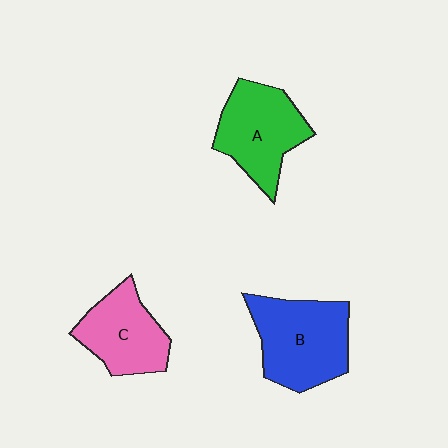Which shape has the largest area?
Shape B (blue).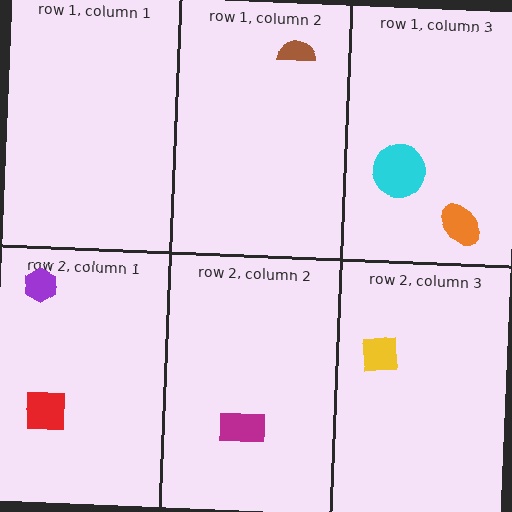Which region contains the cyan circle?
The row 1, column 3 region.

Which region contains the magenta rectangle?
The row 2, column 2 region.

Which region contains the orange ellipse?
The row 1, column 3 region.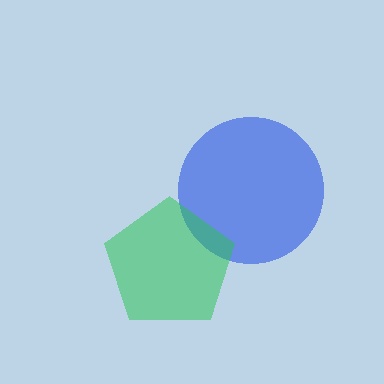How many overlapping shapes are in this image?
There are 2 overlapping shapes in the image.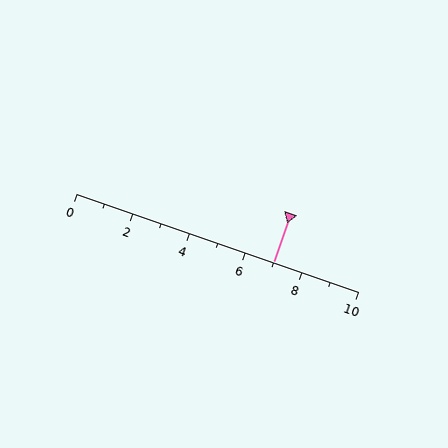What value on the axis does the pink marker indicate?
The marker indicates approximately 7.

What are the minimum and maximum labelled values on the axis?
The axis runs from 0 to 10.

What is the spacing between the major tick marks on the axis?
The major ticks are spaced 2 apart.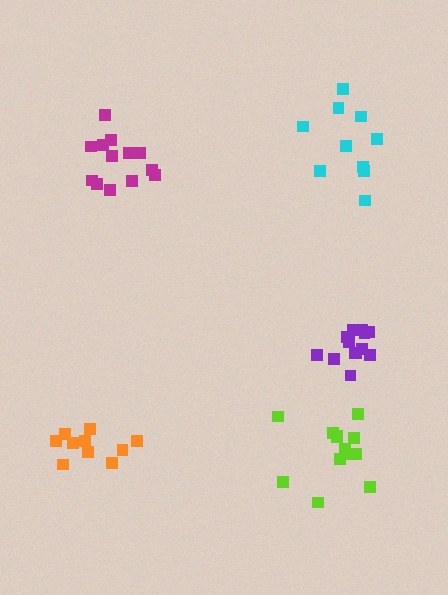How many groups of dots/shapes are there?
There are 5 groups.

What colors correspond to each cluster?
The clusters are colored: purple, orange, cyan, magenta, lime.